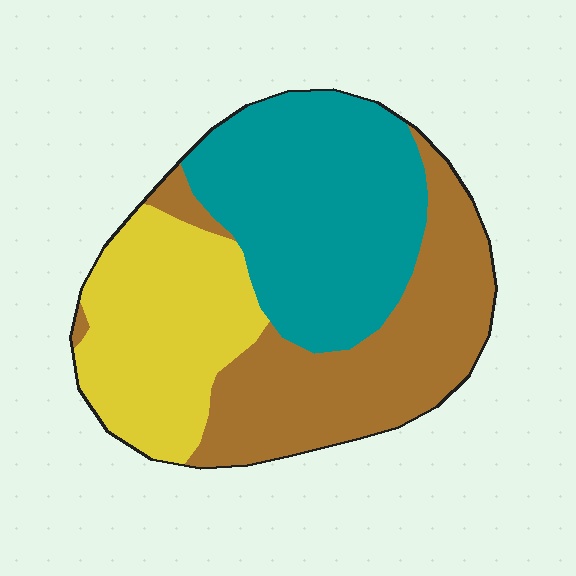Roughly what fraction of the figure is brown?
Brown covers roughly 35% of the figure.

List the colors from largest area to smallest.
From largest to smallest: teal, brown, yellow.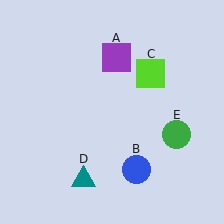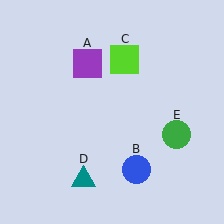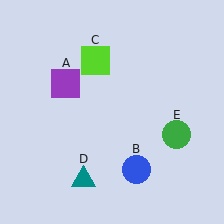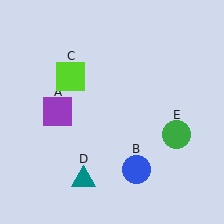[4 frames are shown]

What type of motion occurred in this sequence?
The purple square (object A), lime square (object C) rotated counterclockwise around the center of the scene.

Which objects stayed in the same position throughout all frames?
Blue circle (object B) and teal triangle (object D) and green circle (object E) remained stationary.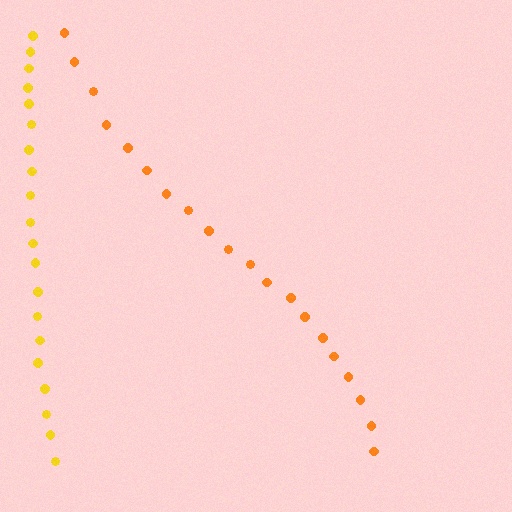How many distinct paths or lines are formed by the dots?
There are 2 distinct paths.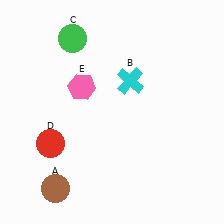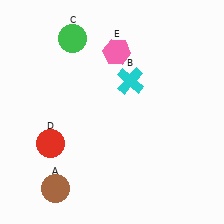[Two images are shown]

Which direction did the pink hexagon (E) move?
The pink hexagon (E) moved up.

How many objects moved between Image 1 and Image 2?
1 object moved between the two images.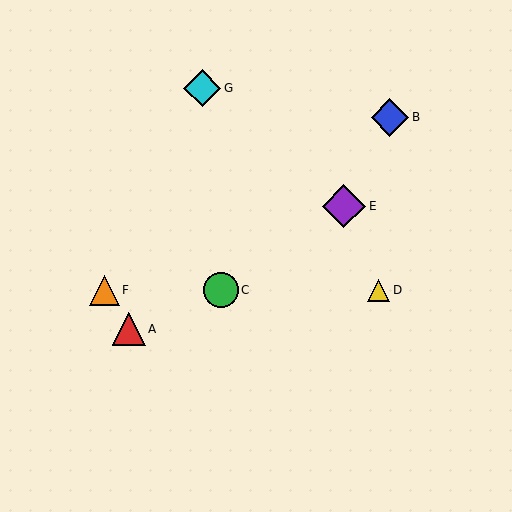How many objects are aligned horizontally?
3 objects (C, D, F) are aligned horizontally.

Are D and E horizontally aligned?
No, D is at y≈290 and E is at y≈206.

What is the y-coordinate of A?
Object A is at y≈329.